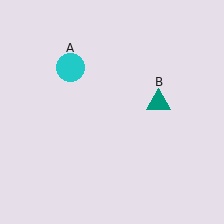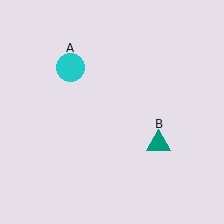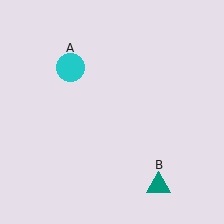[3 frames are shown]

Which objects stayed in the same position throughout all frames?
Cyan circle (object A) remained stationary.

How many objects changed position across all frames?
1 object changed position: teal triangle (object B).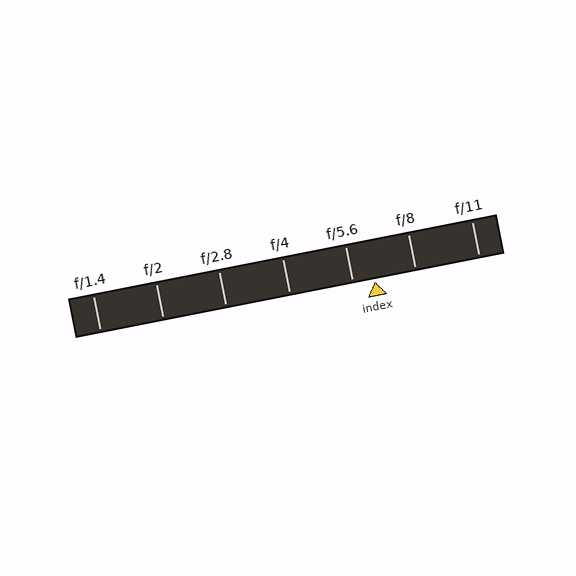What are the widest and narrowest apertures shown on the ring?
The widest aperture shown is f/1.4 and the narrowest is f/11.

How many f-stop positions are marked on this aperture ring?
There are 7 f-stop positions marked.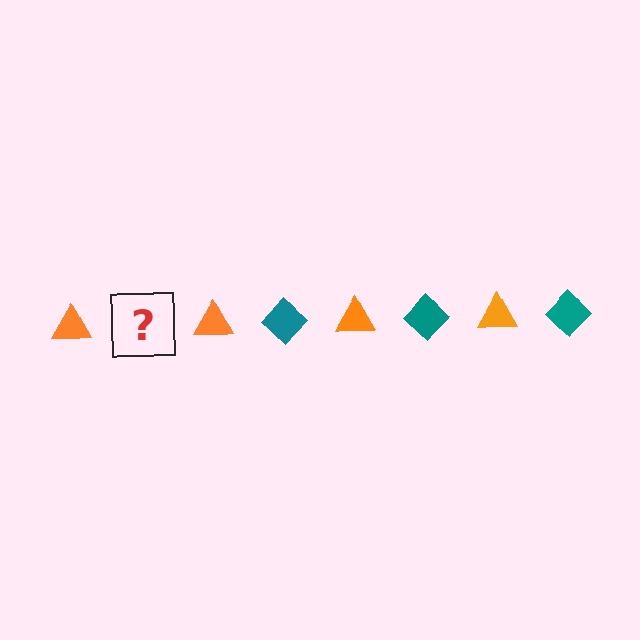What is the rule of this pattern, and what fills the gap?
The rule is that the pattern alternates between orange triangle and teal diamond. The gap should be filled with a teal diamond.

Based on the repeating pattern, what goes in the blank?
The blank should be a teal diamond.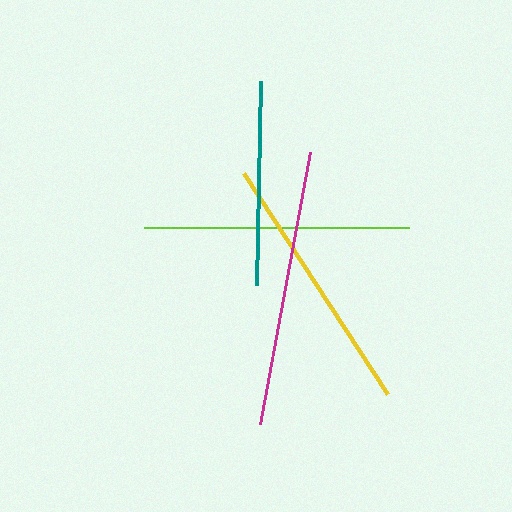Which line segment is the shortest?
The teal line is the shortest at approximately 204 pixels.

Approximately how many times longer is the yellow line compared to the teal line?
The yellow line is approximately 1.3 times the length of the teal line.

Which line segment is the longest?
The magenta line is the longest at approximately 276 pixels.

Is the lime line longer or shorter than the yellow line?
The lime line is longer than the yellow line.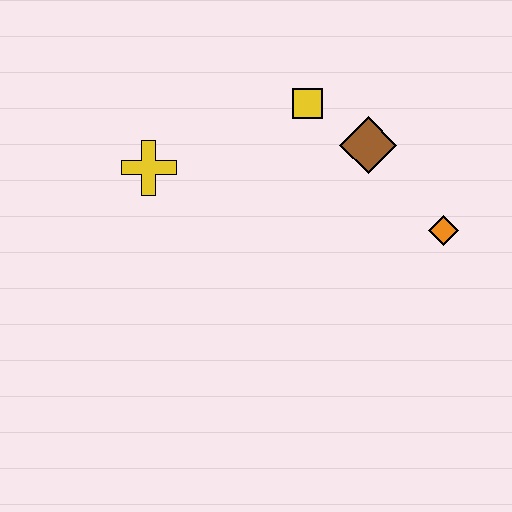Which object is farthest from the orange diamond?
The yellow cross is farthest from the orange diamond.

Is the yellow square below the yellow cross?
No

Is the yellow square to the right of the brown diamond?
No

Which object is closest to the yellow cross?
The yellow square is closest to the yellow cross.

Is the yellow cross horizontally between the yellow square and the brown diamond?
No